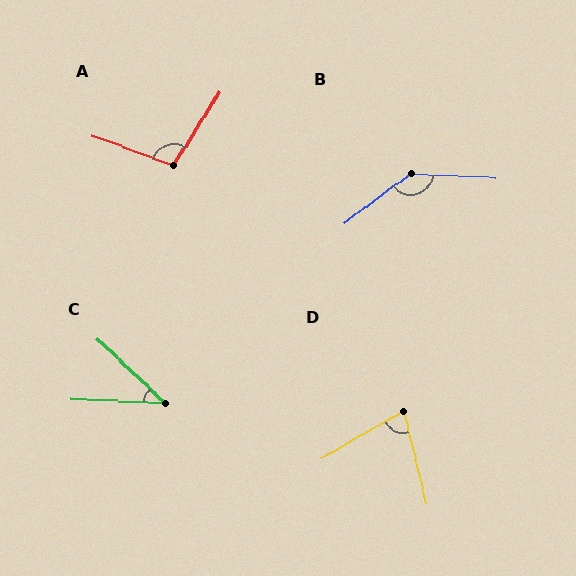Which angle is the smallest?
C, at approximately 41 degrees.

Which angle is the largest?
B, at approximately 140 degrees.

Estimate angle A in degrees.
Approximately 102 degrees.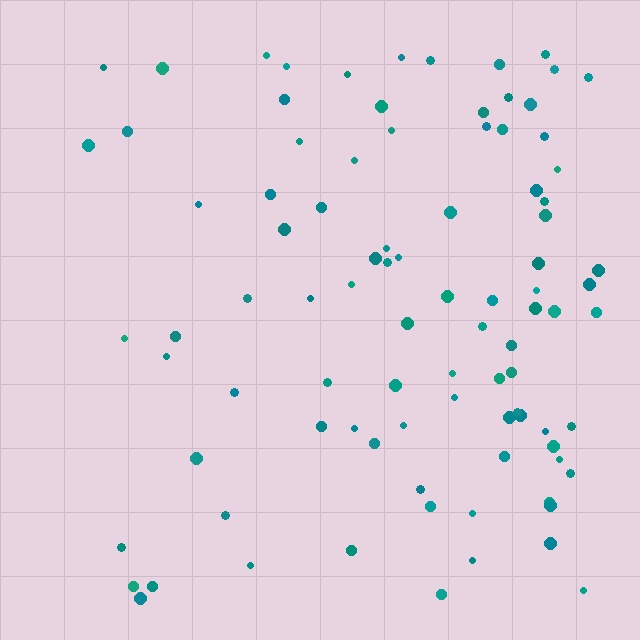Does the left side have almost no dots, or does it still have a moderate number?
Still a moderate number, just noticeably fewer than the right.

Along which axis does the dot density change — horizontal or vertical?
Horizontal.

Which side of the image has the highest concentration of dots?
The right.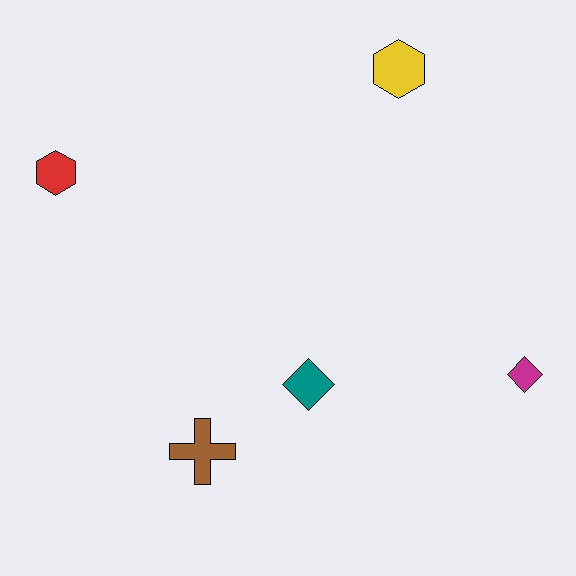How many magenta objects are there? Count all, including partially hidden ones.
There is 1 magenta object.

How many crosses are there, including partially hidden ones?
There is 1 cross.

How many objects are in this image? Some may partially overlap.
There are 5 objects.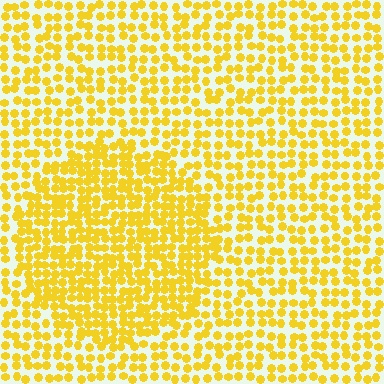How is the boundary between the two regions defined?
The boundary is defined by a change in element density (approximately 1.6x ratio). All elements are the same color, size, and shape.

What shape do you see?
I see a circle.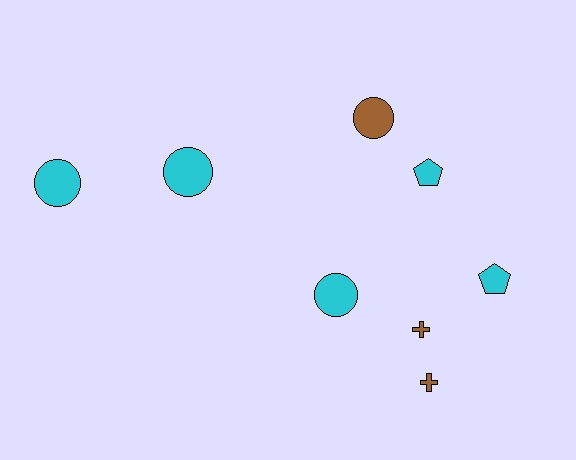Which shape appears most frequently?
Circle, with 4 objects.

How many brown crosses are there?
There are 2 brown crosses.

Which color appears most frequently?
Cyan, with 5 objects.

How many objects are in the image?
There are 8 objects.